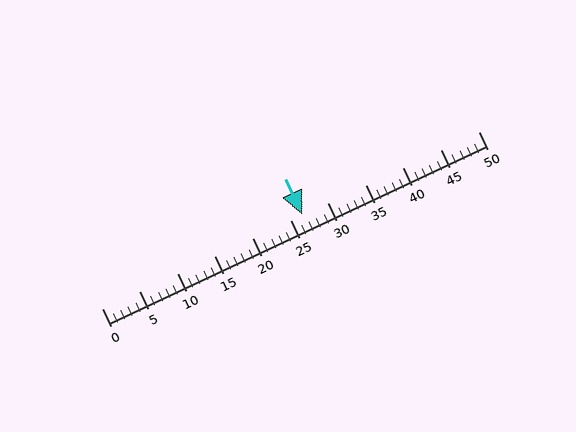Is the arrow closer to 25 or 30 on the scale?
The arrow is closer to 25.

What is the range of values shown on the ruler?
The ruler shows values from 0 to 50.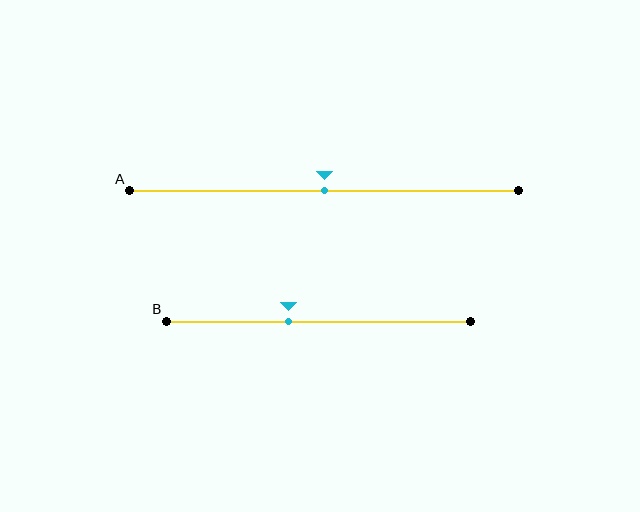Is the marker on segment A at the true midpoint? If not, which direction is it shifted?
Yes, the marker on segment A is at the true midpoint.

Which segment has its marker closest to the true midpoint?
Segment A has its marker closest to the true midpoint.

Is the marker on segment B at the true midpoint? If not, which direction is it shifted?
No, the marker on segment B is shifted to the left by about 10% of the segment length.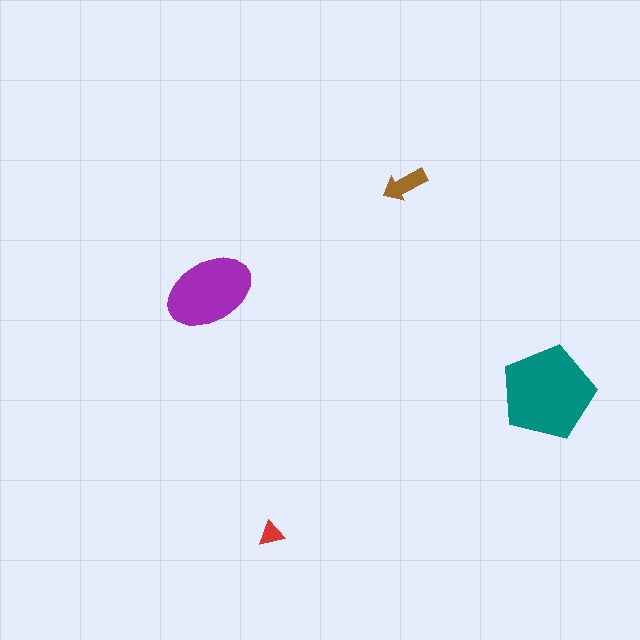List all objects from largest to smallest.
The teal pentagon, the purple ellipse, the brown arrow, the red triangle.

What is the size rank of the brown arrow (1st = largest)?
3rd.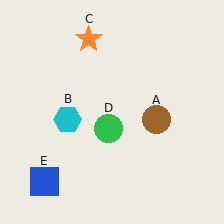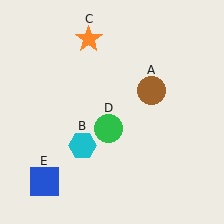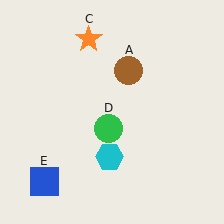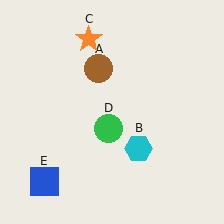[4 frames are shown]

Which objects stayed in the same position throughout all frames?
Orange star (object C) and green circle (object D) and blue square (object E) remained stationary.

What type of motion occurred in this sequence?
The brown circle (object A), cyan hexagon (object B) rotated counterclockwise around the center of the scene.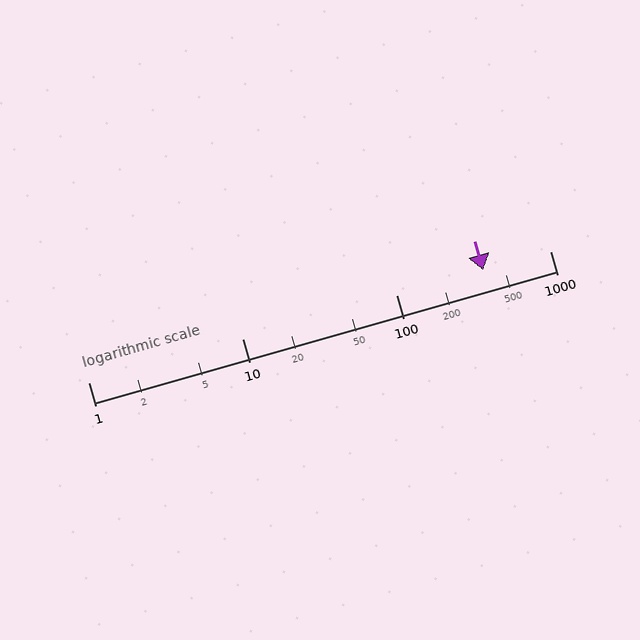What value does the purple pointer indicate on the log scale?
The pointer indicates approximately 370.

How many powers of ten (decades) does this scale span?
The scale spans 3 decades, from 1 to 1000.